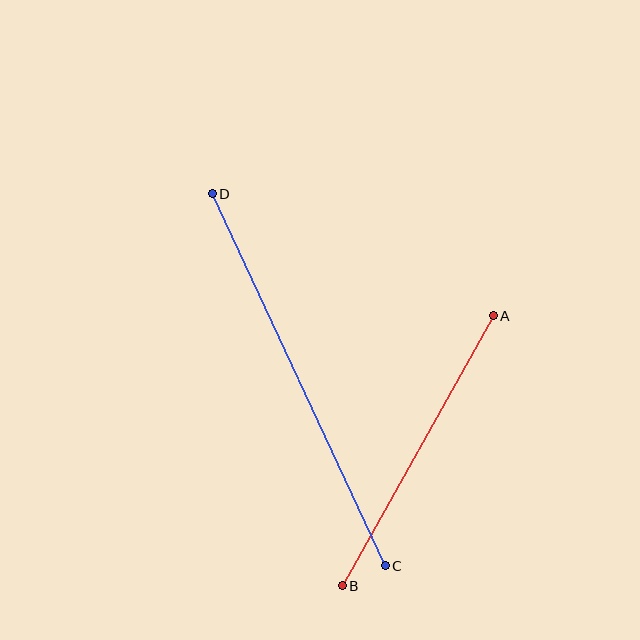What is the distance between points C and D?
The distance is approximately 410 pixels.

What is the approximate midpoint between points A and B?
The midpoint is at approximately (418, 451) pixels.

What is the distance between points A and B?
The distance is approximately 309 pixels.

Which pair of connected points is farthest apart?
Points C and D are farthest apart.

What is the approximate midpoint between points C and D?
The midpoint is at approximately (299, 380) pixels.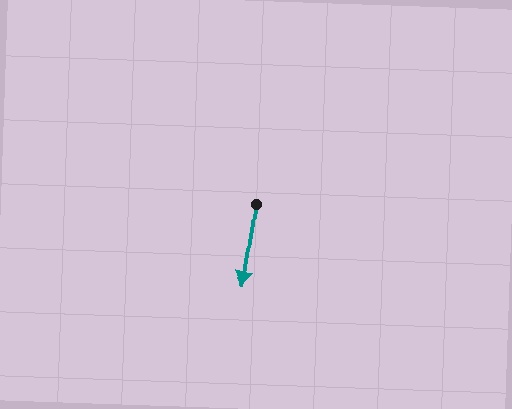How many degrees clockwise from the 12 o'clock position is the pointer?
Approximately 189 degrees.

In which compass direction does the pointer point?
South.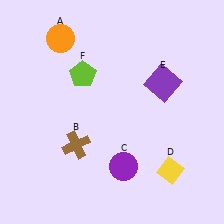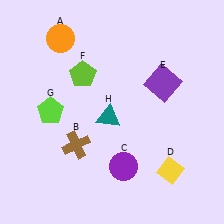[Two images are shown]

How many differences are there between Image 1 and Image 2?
There are 2 differences between the two images.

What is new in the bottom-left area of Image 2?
A teal triangle (H) was added in the bottom-left area of Image 2.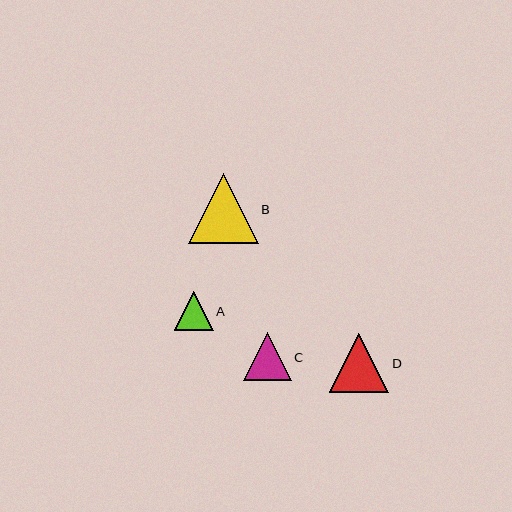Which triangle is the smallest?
Triangle A is the smallest with a size of approximately 39 pixels.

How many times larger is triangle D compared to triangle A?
Triangle D is approximately 1.5 times the size of triangle A.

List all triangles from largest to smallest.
From largest to smallest: B, D, C, A.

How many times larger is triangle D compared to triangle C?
Triangle D is approximately 1.3 times the size of triangle C.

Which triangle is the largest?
Triangle B is the largest with a size of approximately 69 pixels.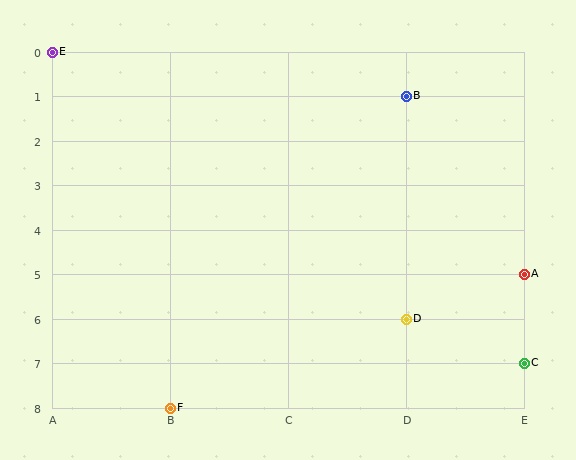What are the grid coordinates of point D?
Point D is at grid coordinates (D, 6).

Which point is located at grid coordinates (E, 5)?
Point A is at (E, 5).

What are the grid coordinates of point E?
Point E is at grid coordinates (A, 0).